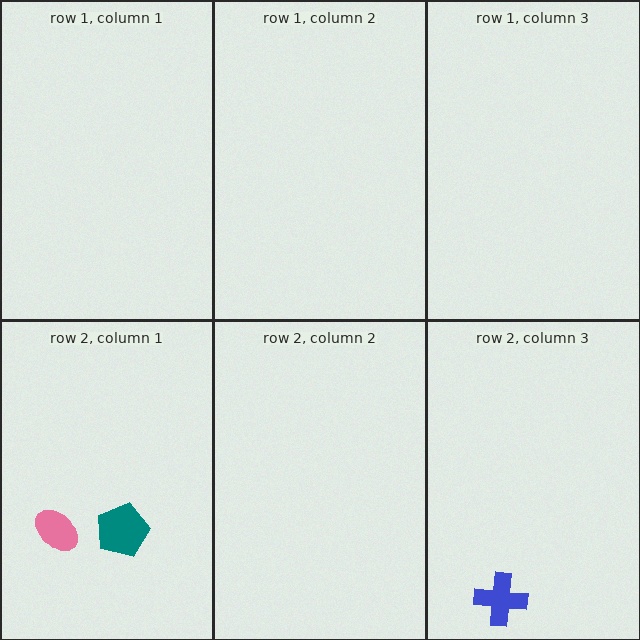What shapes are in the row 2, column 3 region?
The blue cross.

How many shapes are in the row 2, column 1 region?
2.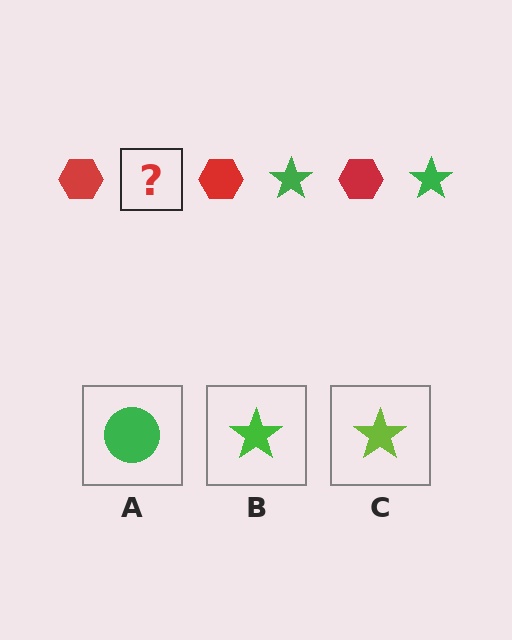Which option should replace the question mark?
Option B.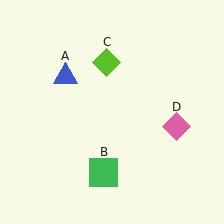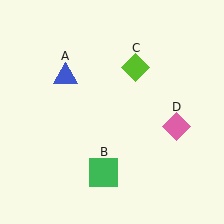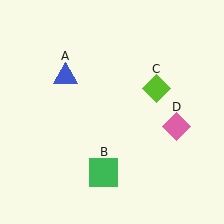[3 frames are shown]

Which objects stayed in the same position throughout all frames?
Blue triangle (object A) and green square (object B) and pink diamond (object D) remained stationary.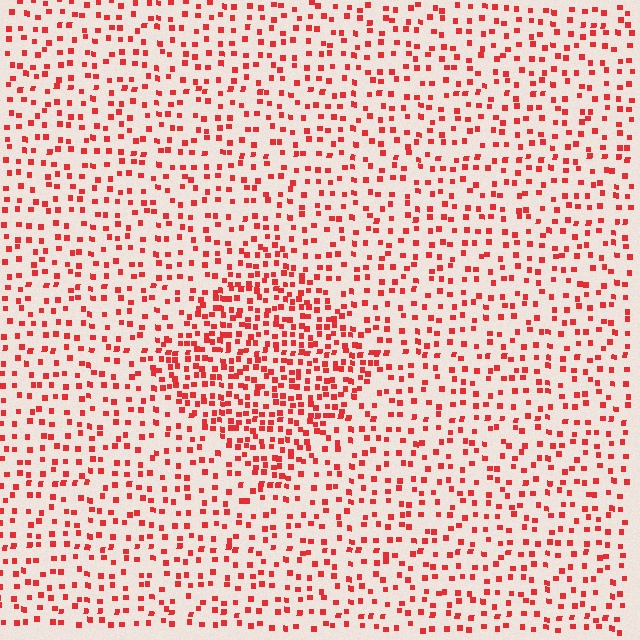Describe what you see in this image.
The image contains small red elements arranged at two different densities. A diamond-shaped region is visible where the elements are more densely packed than the surrounding area.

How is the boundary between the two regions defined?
The boundary is defined by a change in element density (approximately 2.0x ratio). All elements are the same color, size, and shape.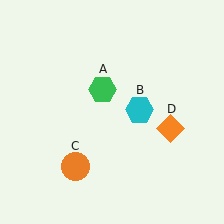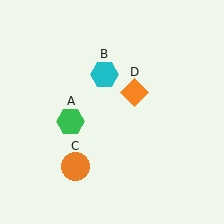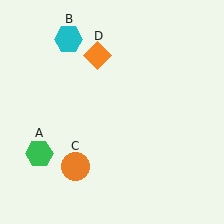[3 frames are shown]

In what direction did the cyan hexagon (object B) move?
The cyan hexagon (object B) moved up and to the left.